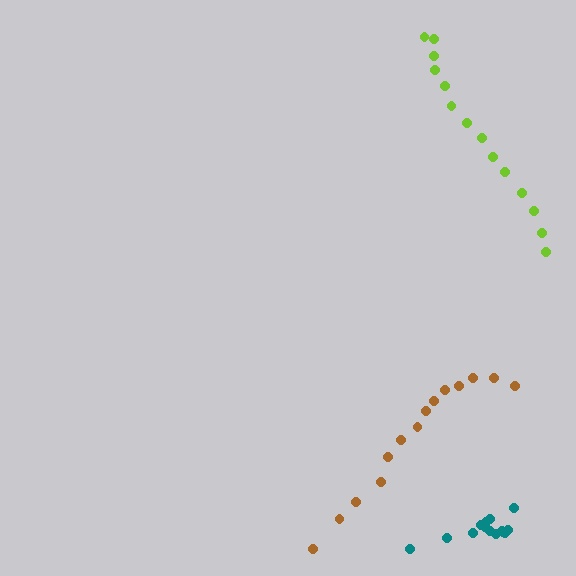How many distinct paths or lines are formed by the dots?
There are 3 distinct paths.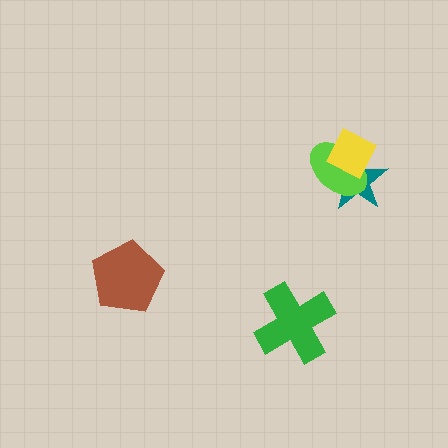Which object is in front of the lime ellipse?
The yellow diamond is in front of the lime ellipse.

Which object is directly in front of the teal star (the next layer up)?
The lime ellipse is directly in front of the teal star.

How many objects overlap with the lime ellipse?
2 objects overlap with the lime ellipse.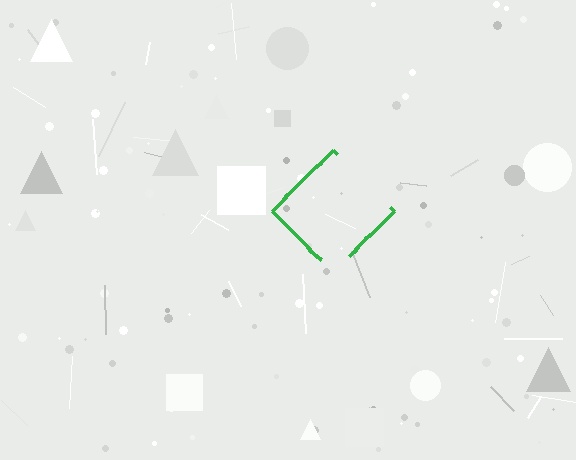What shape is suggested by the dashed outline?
The dashed outline suggests a diamond.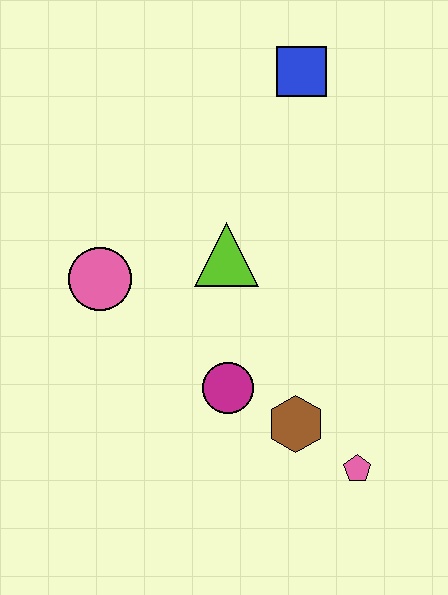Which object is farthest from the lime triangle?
The pink pentagon is farthest from the lime triangle.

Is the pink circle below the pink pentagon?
No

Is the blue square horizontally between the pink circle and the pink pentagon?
Yes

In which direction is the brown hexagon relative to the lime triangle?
The brown hexagon is below the lime triangle.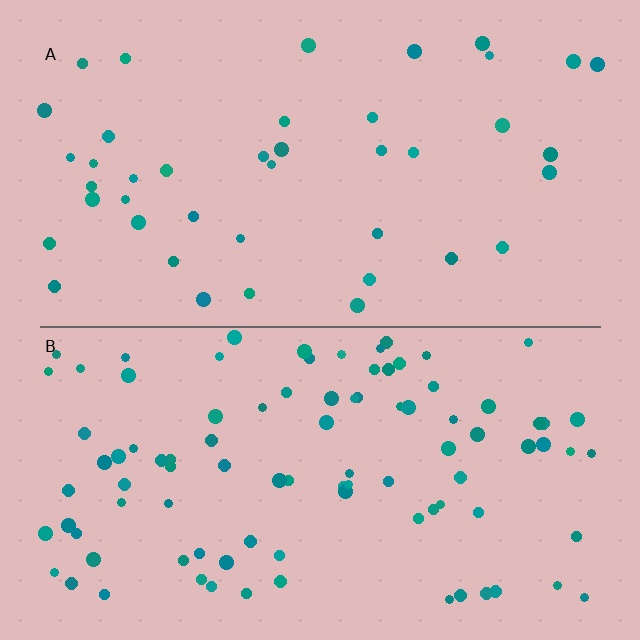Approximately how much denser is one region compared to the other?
Approximately 2.3× — region B over region A.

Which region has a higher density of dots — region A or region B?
B (the bottom).